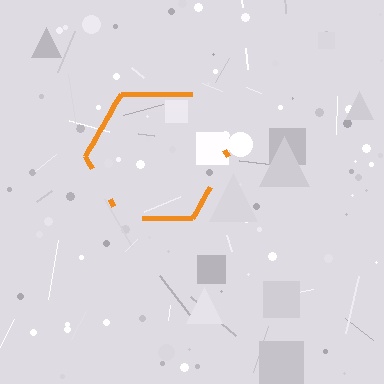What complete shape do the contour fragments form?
The contour fragments form a hexagon.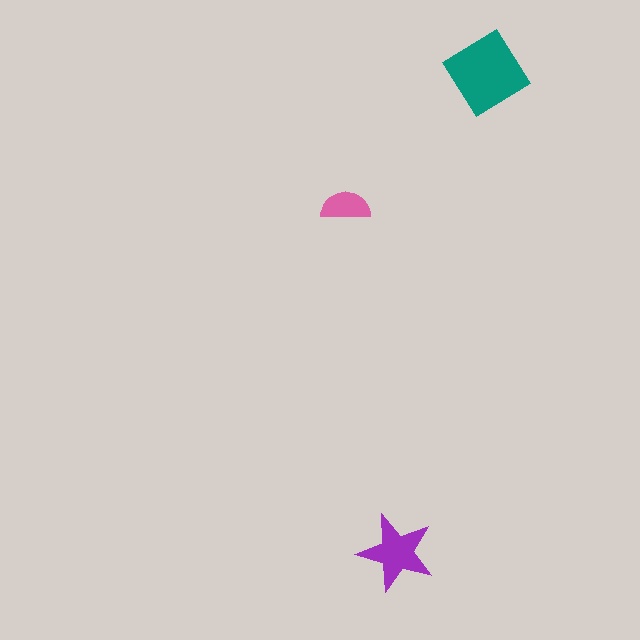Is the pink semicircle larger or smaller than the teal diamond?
Smaller.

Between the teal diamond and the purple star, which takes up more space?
The teal diamond.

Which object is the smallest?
The pink semicircle.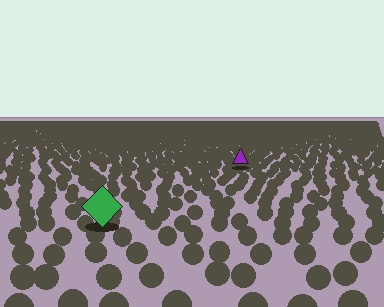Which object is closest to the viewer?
The green diamond is closest. The texture marks near it are larger and more spread out.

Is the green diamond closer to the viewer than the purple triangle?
Yes. The green diamond is closer — you can tell from the texture gradient: the ground texture is coarser near it.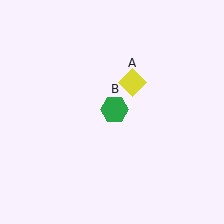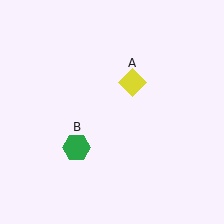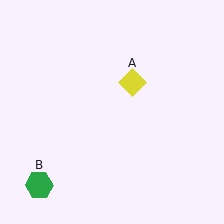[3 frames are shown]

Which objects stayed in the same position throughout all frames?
Yellow diamond (object A) remained stationary.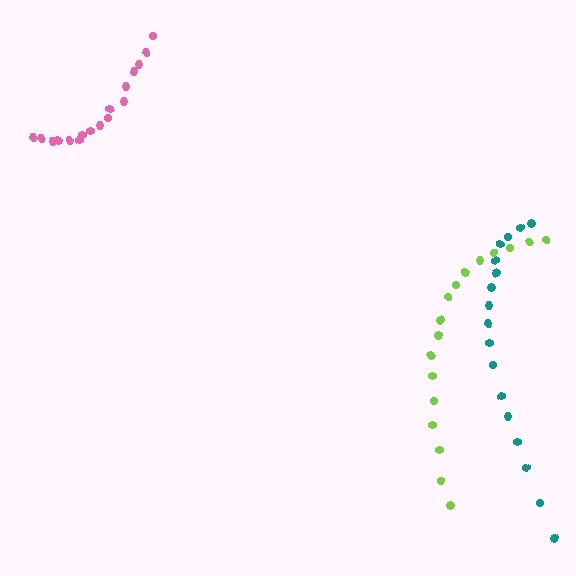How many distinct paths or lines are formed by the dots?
There are 3 distinct paths.